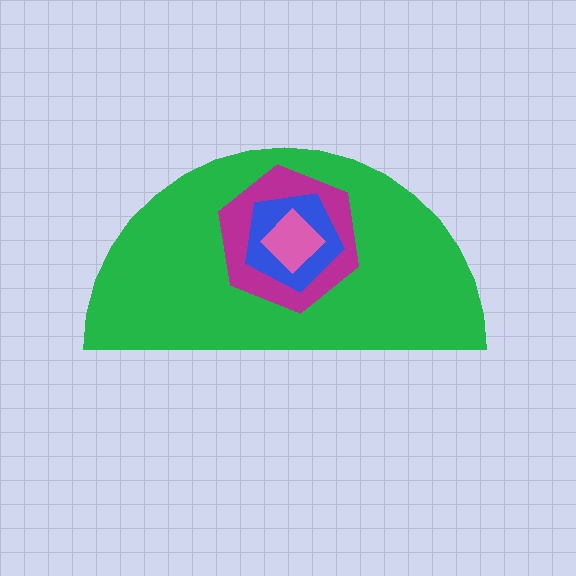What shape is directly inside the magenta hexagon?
The blue pentagon.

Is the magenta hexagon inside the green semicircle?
Yes.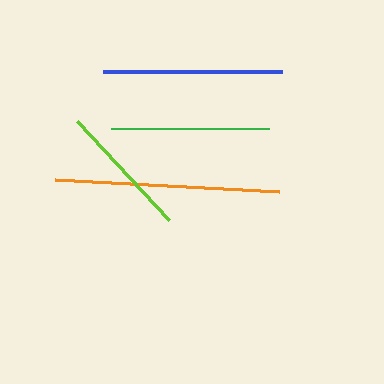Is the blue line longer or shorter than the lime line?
The blue line is longer than the lime line.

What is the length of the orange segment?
The orange segment is approximately 224 pixels long.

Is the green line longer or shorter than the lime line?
The green line is longer than the lime line.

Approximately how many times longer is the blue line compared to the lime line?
The blue line is approximately 1.3 times the length of the lime line.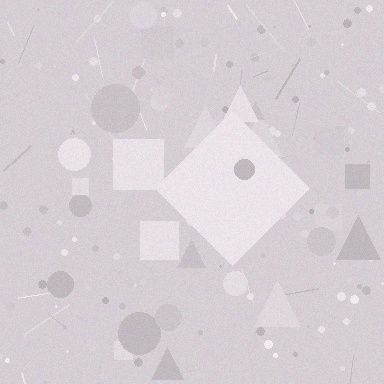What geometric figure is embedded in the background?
A diamond is embedded in the background.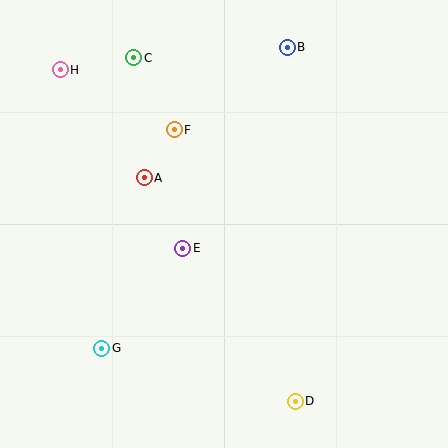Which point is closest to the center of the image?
Point E at (183, 248) is closest to the center.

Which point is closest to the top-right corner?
Point B is closest to the top-right corner.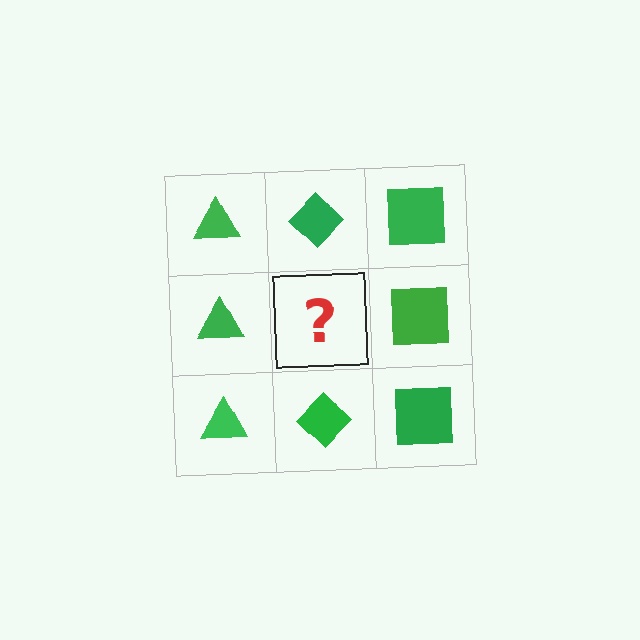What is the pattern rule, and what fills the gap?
The rule is that each column has a consistent shape. The gap should be filled with a green diamond.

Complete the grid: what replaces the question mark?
The question mark should be replaced with a green diamond.